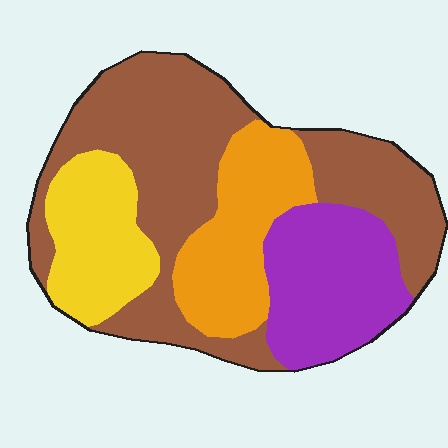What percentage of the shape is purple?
Purple takes up less than a quarter of the shape.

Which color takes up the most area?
Brown, at roughly 45%.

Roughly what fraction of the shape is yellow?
Yellow takes up about one sixth (1/6) of the shape.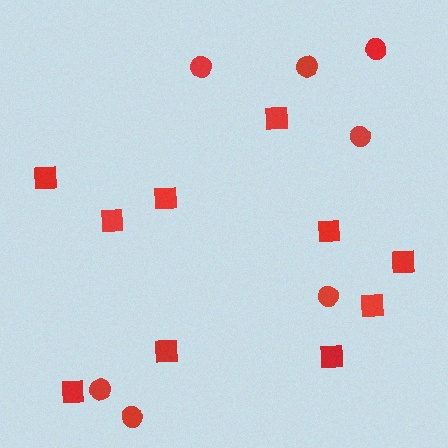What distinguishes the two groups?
There are 2 groups: one group of circles (7) and one group of squares (10).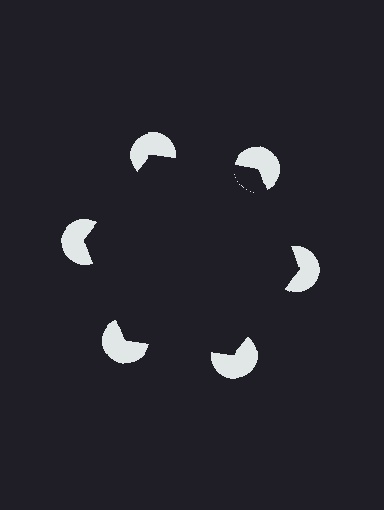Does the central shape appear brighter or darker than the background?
It typically appears slightly darker than the background, even though no actual brightness change is drawn.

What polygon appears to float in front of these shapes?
An illusory hexagon — its edges are inferred from the aligned wedge cuts in the pac-man discs, not physically drawn.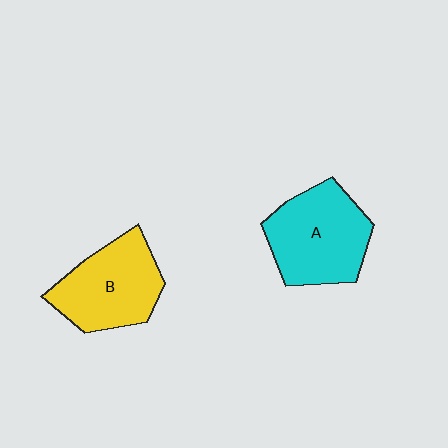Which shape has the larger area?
Shape A (cyan).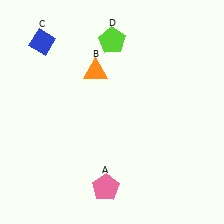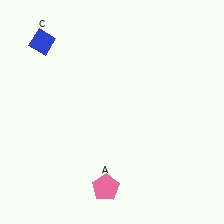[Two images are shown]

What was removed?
The orange triangle (B), the lime pentagon (D) were removed in Image 2.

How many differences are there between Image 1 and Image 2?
There are 2 differences between the two images.